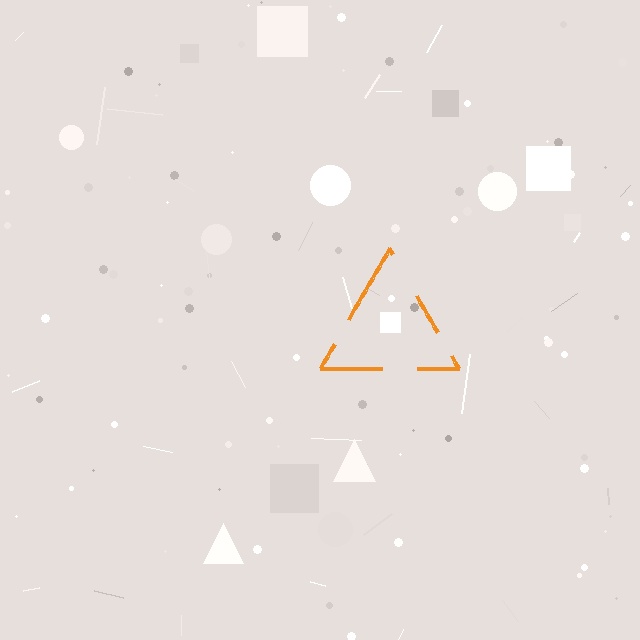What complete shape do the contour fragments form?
The contour fragments form a triangle.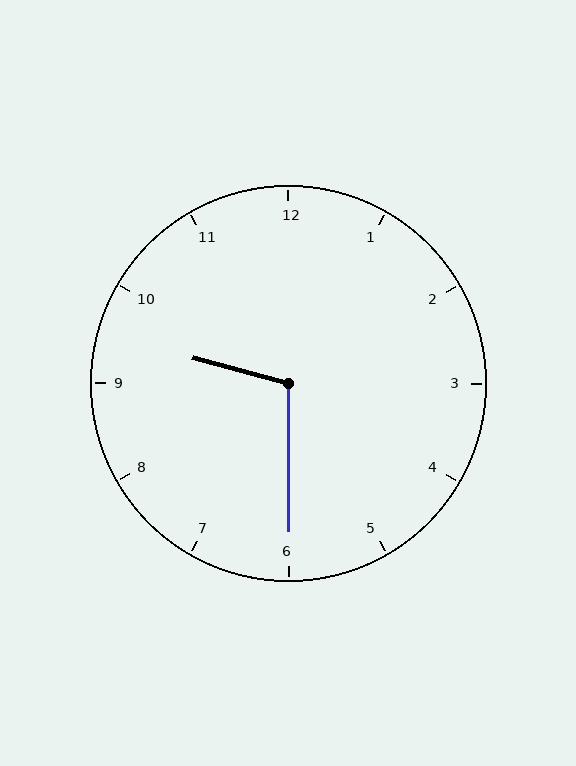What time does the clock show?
9:30.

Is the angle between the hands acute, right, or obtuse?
It is obtuse.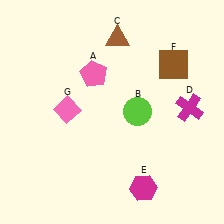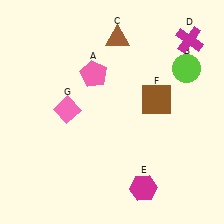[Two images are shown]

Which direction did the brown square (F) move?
The brown square (F) moved down.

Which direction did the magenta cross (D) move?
The magenta cross (D) moved up.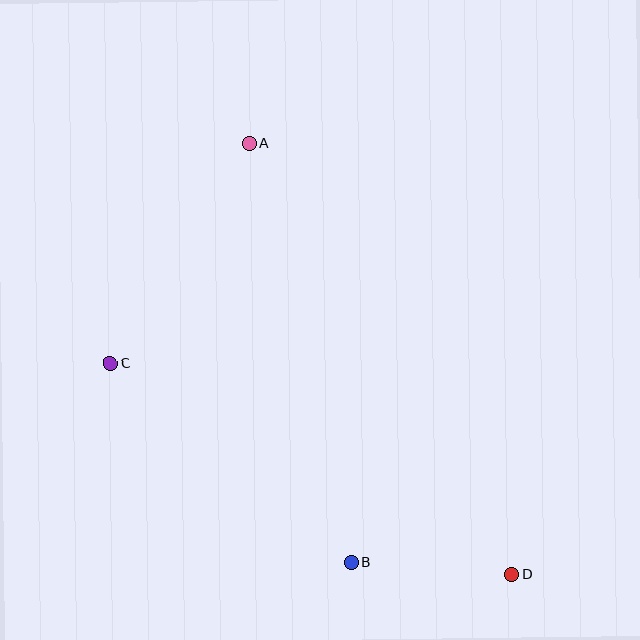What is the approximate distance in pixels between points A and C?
The distance between A and C is approximately 260 pixels.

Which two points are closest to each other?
Points B and D are closest to each other.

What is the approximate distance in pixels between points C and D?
The distance between C and D is approximately 454 pixels.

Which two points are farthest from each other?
Points A and D are farthest from each other.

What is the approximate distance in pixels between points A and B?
The distance between A and B is approximately 432 pixels.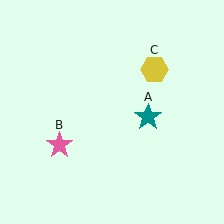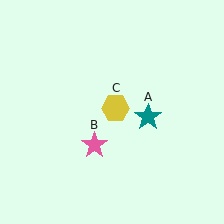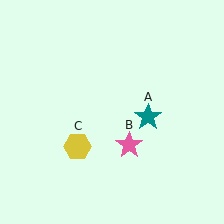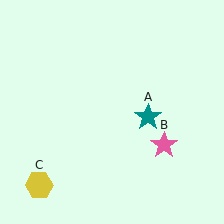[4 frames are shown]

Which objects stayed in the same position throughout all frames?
Teal star (object A) remained stationary.